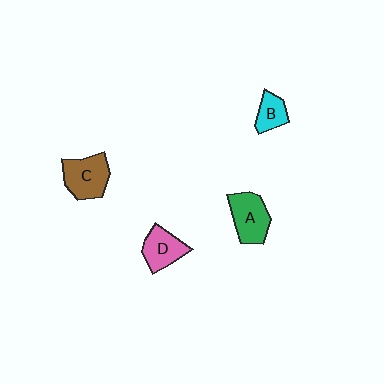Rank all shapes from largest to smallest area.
From largest to smallest: C (brown), A (green), D (pink), B (cyan).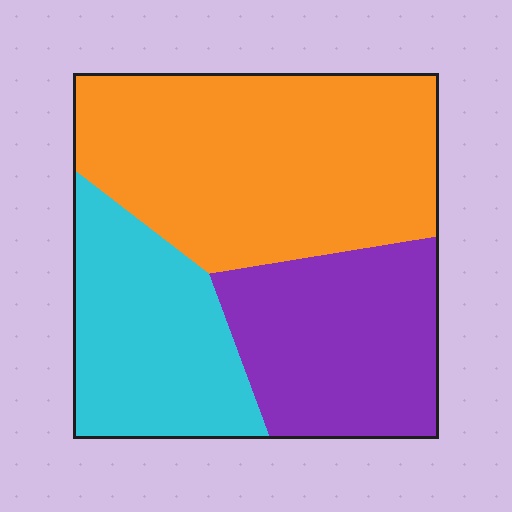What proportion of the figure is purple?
Purple takes up between a sixth and a third of the figure.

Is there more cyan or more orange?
Orange.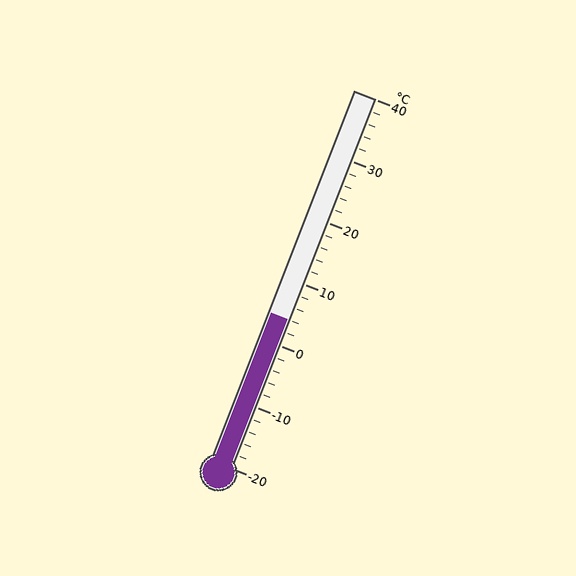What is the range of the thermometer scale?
The thermometer scale ranges from -20°C to 40°C.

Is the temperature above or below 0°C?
The temperature is above 0°C.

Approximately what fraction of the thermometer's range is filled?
The thermometer is filled to approximately 40% of its range.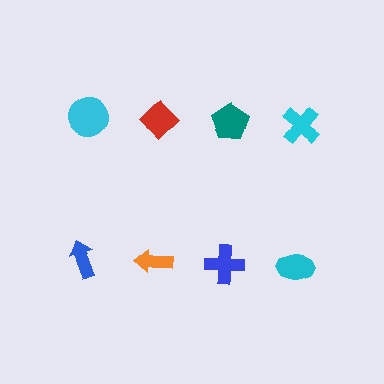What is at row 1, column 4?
A cyan cross.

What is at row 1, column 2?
A red diamond.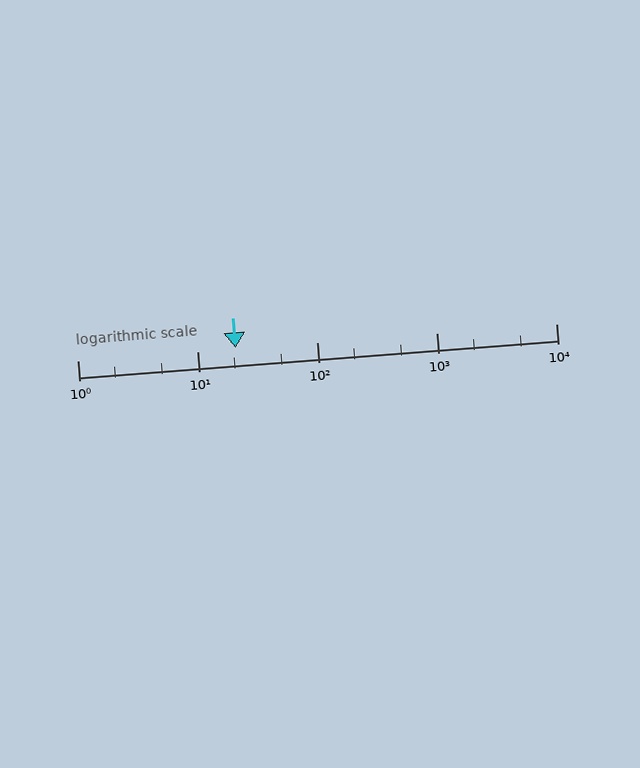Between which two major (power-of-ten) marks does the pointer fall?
The pointer is between 10 and 100.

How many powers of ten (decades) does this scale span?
The scale spans 4 decades, from 1 to 10000.